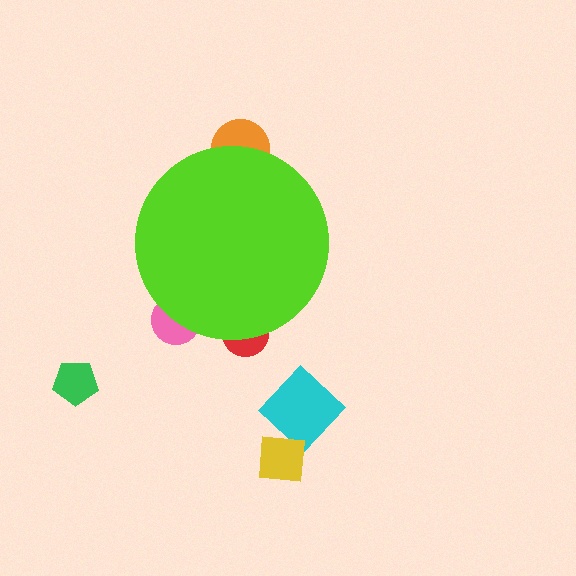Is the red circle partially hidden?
Yes, the red circle is partially hidden behind the lime circle.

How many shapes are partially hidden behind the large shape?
3 shapes are partially hidden.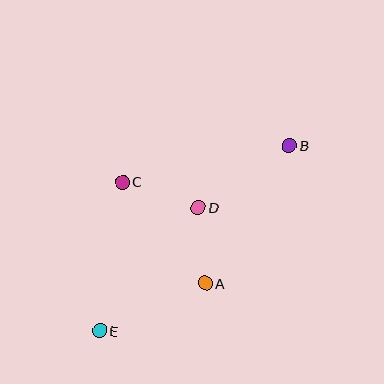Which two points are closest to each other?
Points A and D are closest to each other.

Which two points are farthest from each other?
Points B and E are farthest from each other.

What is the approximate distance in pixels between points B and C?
The distance between B and C is approximately 170 pixels.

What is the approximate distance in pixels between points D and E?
The distance between D and E is approximately 158 pixels.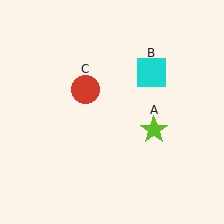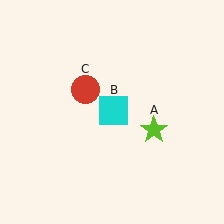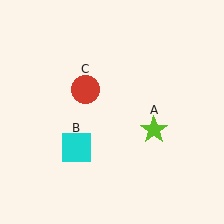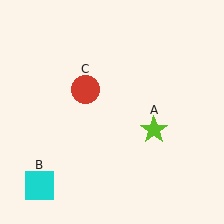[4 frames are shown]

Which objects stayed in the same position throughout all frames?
Lime star (object A) and red circle (object C) remained stationary.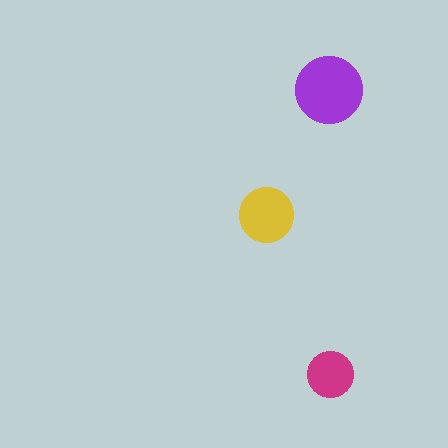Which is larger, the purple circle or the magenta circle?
The purple one.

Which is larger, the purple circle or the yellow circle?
The purple one.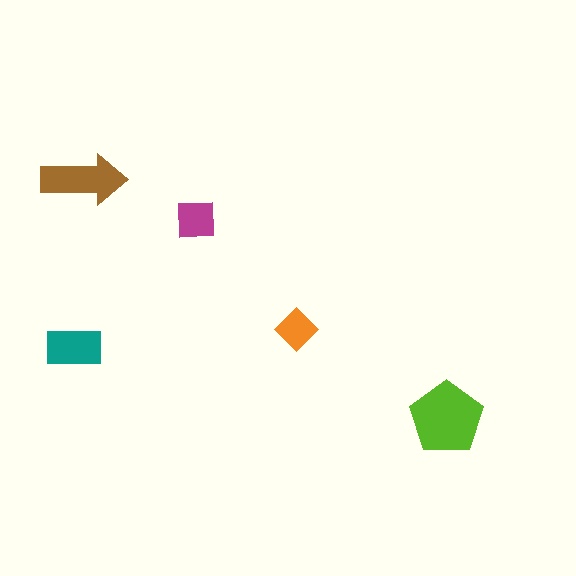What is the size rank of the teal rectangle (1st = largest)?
3rd.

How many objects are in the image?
There are 5 objects in the image.